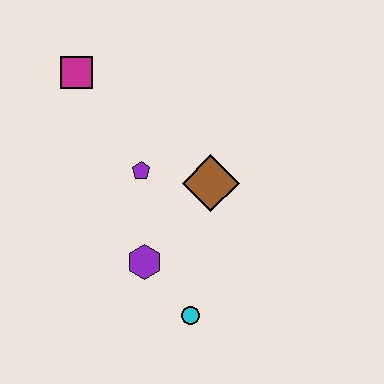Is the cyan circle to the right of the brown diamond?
No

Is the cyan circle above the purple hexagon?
No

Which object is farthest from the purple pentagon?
The cyan circle is farthest from the purple pentagon.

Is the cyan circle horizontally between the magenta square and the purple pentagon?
No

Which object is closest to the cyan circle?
The purple hexagon is closest to the cyan circle.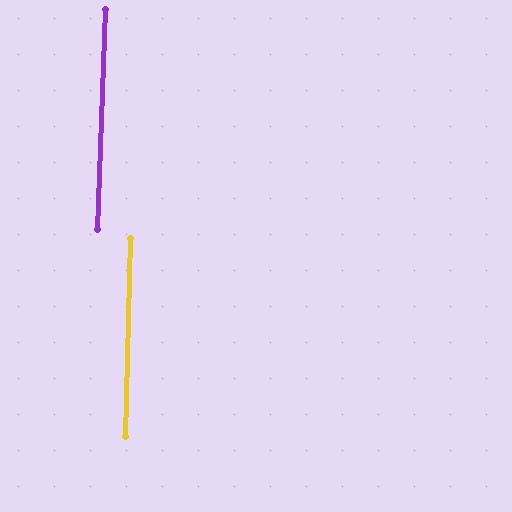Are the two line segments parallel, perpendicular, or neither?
Parallel — their directions differ by only 0.4°.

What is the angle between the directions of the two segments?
Approximately 0 degrees.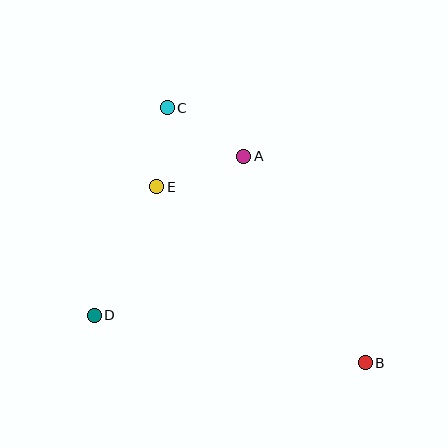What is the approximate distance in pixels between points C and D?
The distance between C and D is approximately 220 pixels.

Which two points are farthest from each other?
Points B and C are farthest from each other.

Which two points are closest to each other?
Points C and E are closest to each other.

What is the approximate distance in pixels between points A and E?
The distance between A and E is approximately 92 pixels.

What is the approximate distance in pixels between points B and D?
The distance between B and D is approximately 275 pixels.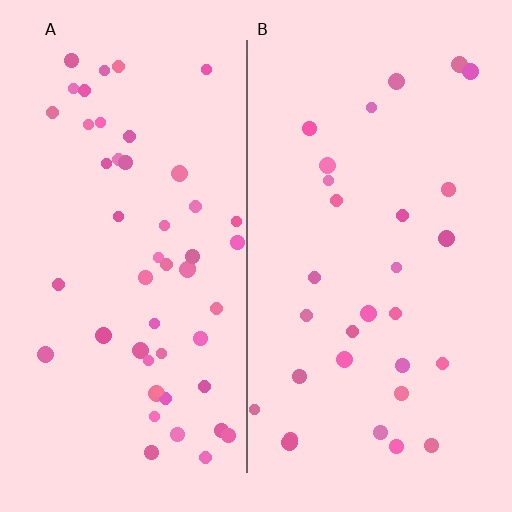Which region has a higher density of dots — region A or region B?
A (the left).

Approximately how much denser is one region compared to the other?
Approximately 1.7× — region A over region B.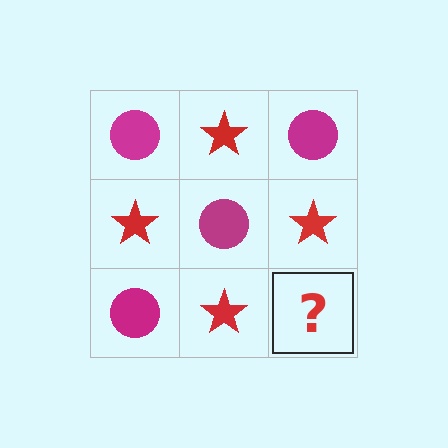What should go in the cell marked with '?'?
The missing cell should contain a magenta circle.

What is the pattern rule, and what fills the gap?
The rule is that it alternates magenta circle and red star in a checkerboard pattern. The gap should be filled with a magenta circle.